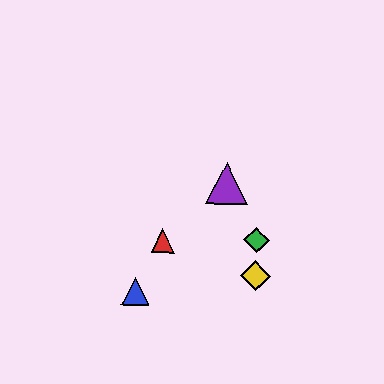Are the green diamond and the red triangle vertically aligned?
No, the green diamond is at x≈256 and the red triangle is at x≈163.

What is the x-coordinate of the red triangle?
The red triangle is at x≈163.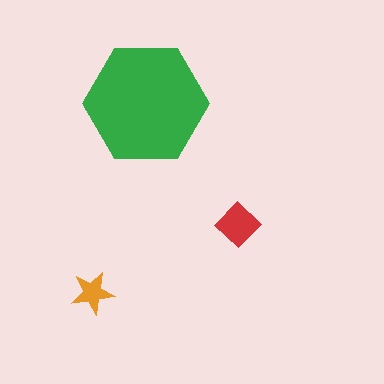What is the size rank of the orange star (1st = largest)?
3rd.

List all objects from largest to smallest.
The green hexagon, the red diamond, the orange star.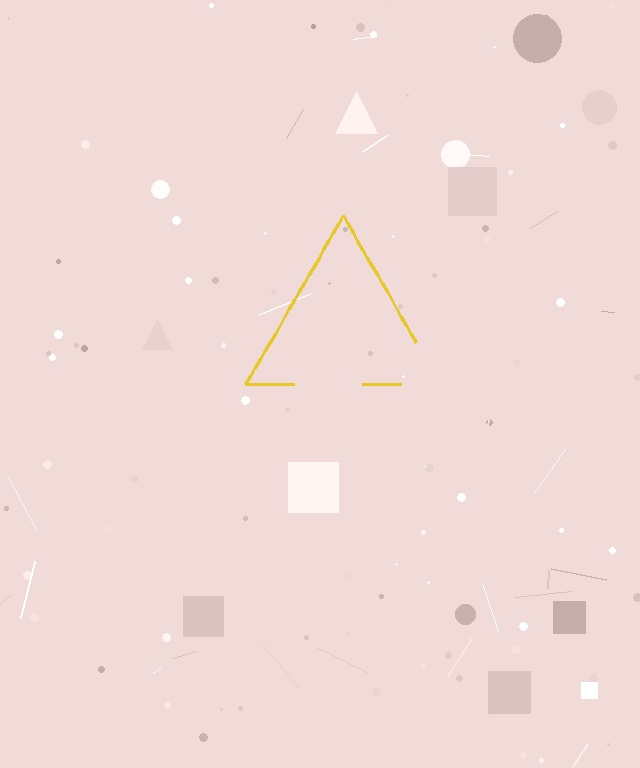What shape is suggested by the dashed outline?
The dashed outline suggests a triangle.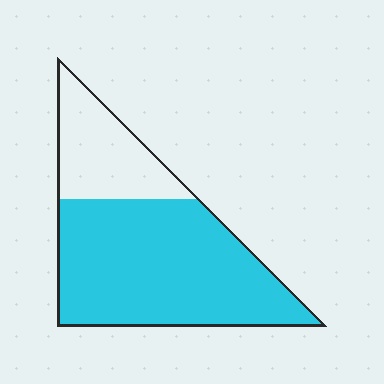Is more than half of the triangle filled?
Yes.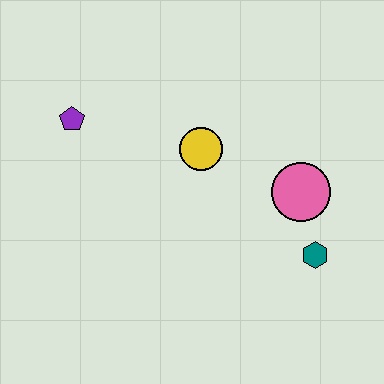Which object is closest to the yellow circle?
The pink circle is closest to the yellow circle.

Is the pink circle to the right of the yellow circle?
Yes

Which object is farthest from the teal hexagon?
The purple pentagon is farthest from the teal hexagon.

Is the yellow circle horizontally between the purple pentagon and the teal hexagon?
Yes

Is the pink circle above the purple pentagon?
No